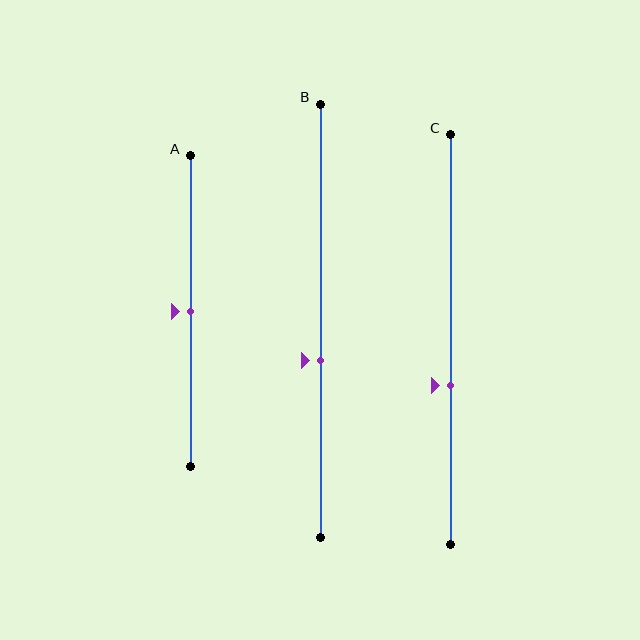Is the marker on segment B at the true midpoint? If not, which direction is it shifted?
No, the marker on segment B is shifted downward by about 9% of the segment length.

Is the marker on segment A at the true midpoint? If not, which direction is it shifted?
Yes, the marker on segment A is at the true midpoint.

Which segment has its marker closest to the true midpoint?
Segment A has its marker closest to the true midpoint.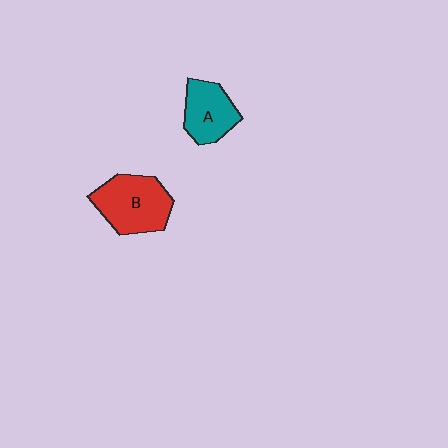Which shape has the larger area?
Shape B (red).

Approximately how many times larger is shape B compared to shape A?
Approximately 1.4 times.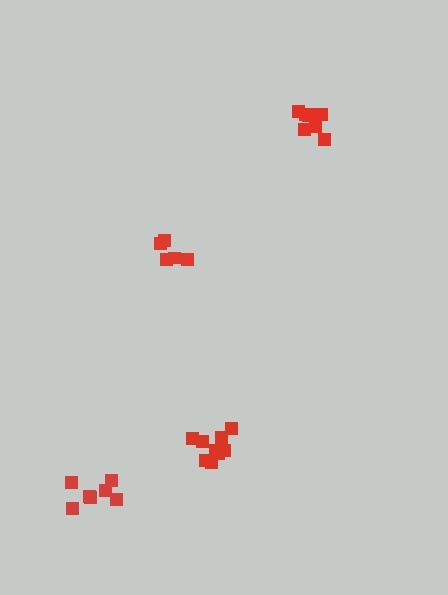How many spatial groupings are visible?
There are 4 spatial groupings.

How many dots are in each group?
Group 1: 5 dots, Group 2: 7 dots, Group 3: 10 dots, Group 4: 8 dots (30 total).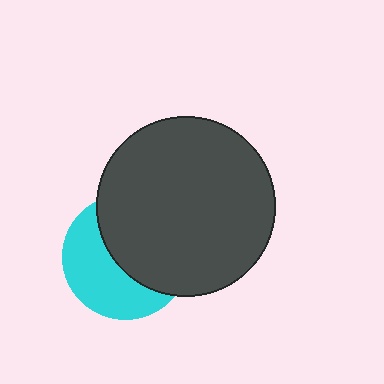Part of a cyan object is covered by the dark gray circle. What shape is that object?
It is a circle.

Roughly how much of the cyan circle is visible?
About half of it is visible (roughly 47%).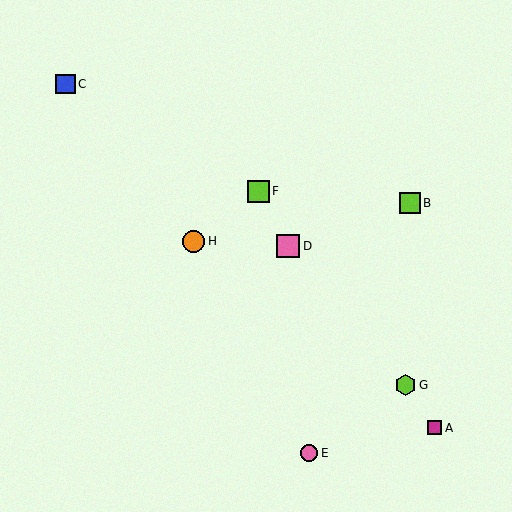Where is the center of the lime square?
The center of the lime square is at (410, 203).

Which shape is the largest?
The pink square (labeled D) is the largest.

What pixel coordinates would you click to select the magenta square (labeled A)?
Click at (435, 428) to select the magenta square A.